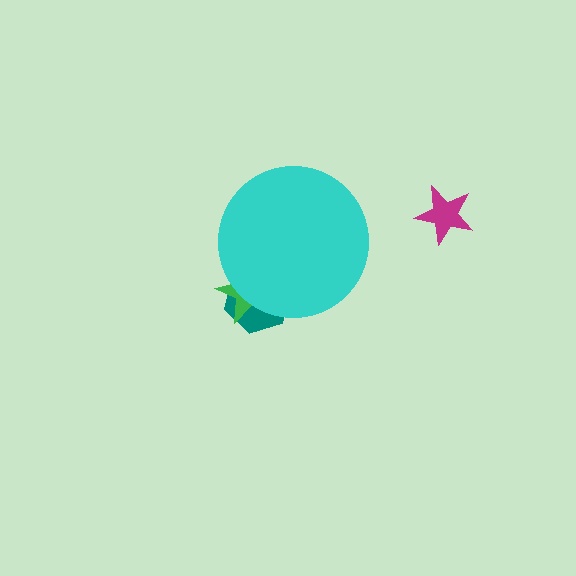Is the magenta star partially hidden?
No, the magenta star is fully visible.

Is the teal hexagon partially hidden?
Yes, the teal hexagon is partially hidden behind the cyan circle.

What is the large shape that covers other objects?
A cyan circle.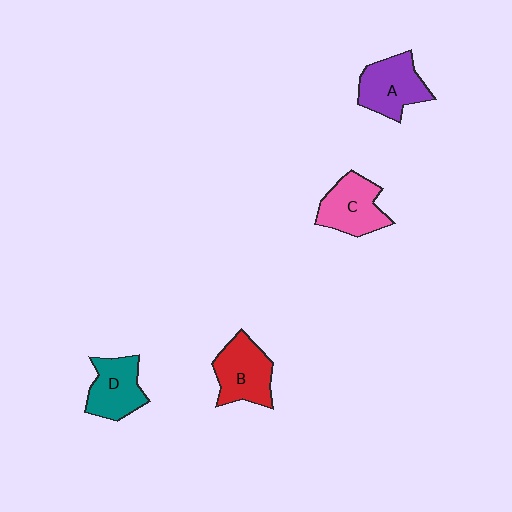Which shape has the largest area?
Shape B (red).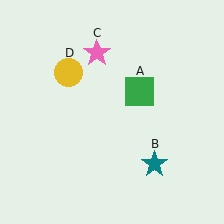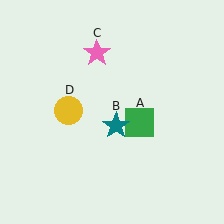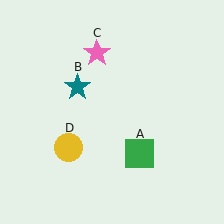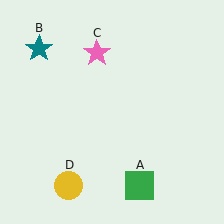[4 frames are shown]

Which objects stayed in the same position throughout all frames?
Pink star (object C) remained stationary.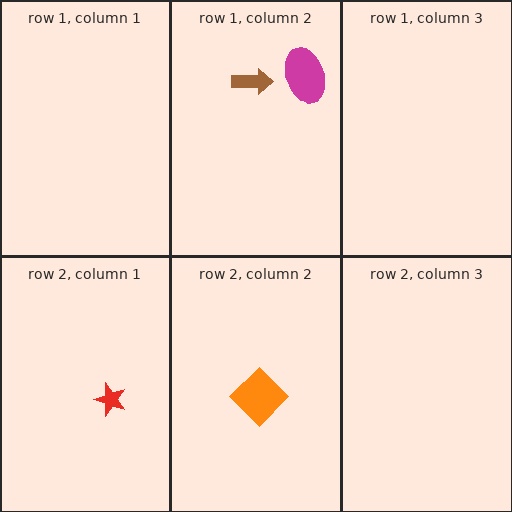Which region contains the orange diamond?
The row 2, column 2 region.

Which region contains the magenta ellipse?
The row 1, column 2 region.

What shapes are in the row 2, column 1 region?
The red star.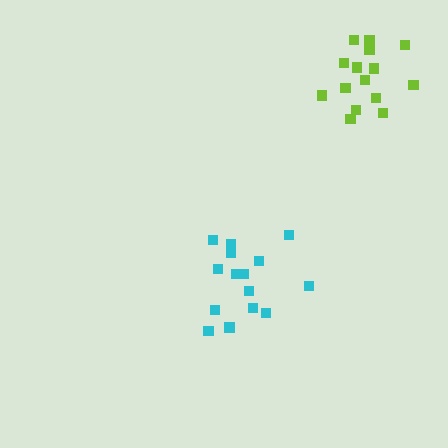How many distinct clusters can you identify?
There are 2 distinct clusters.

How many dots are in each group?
Group 1: 16 dots, Group 2: 15 dots (31 total).